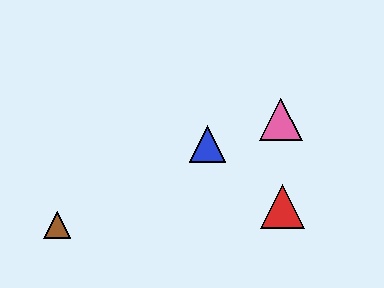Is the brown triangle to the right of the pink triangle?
No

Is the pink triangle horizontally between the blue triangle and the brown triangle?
No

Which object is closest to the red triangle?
The pink triangle is closest to the red triangle.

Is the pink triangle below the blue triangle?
No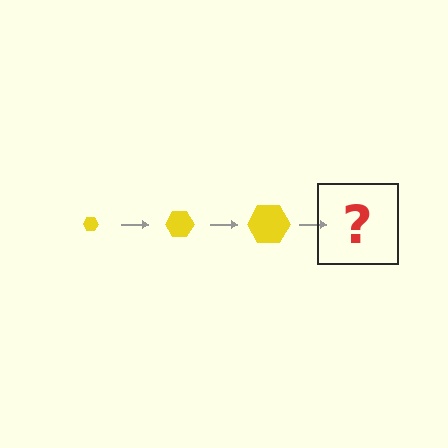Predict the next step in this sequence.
The next step is a yellow hexagon, larger than the previous one.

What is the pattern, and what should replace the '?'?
The pattern is that the hexagon gets progressively larger each step. The '?' should be a yellow hexagon, larger than the previous one.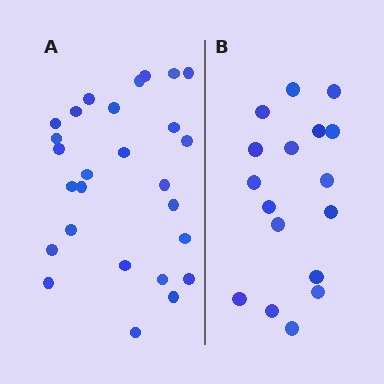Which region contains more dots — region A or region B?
Region A (the left region) has more dots.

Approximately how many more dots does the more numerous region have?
Region A has roughly 10 or so more dots than region B.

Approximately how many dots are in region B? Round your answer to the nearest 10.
About 20 dots. (The exact count is 17, which rounds to 20.)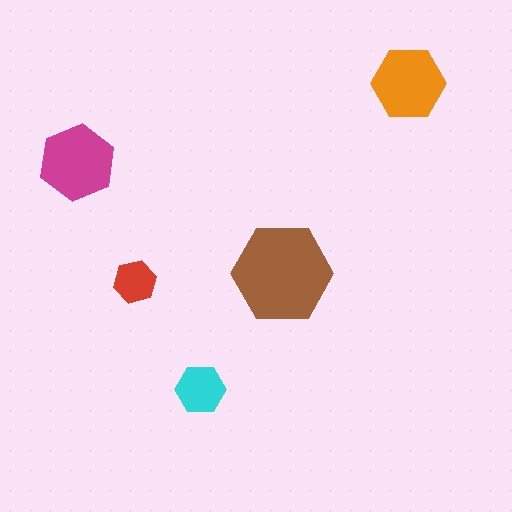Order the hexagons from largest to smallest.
the brown one, the magenta one, the orange one, the cyan one, the red one.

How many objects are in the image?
There are 5 objects in the image.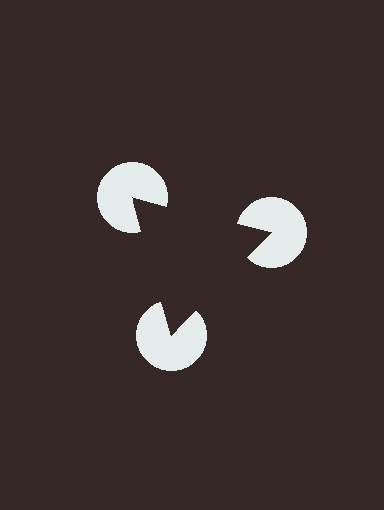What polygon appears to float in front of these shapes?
An illusory triangle — its edges are inferred from the aligned wedge cuts in the pac-man discs, not physically drawn.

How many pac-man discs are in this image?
There are 3 — one at each vertex of the illusory triangle.